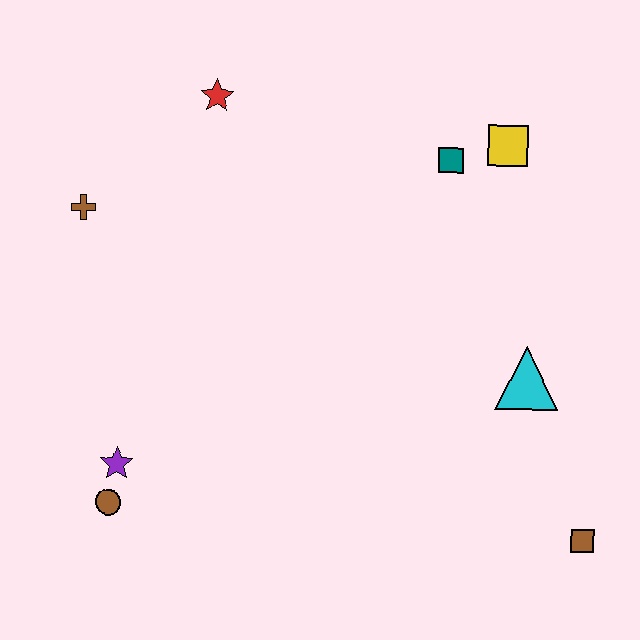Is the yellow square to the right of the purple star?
Yes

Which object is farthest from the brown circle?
The yellow square is farthest from the brown circle.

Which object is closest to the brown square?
The cyan triangle is closest to the brown square.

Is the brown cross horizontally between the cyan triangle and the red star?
No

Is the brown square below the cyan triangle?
Yes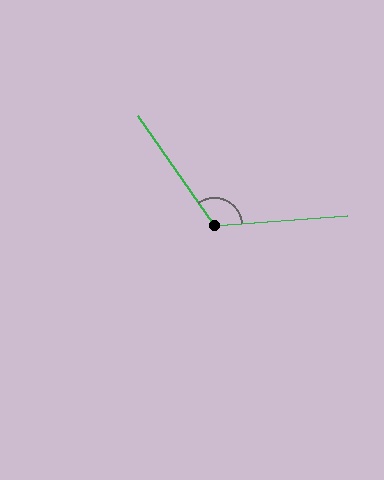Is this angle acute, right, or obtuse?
It is obtuse.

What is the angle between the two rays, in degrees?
Approximately 121 degrees.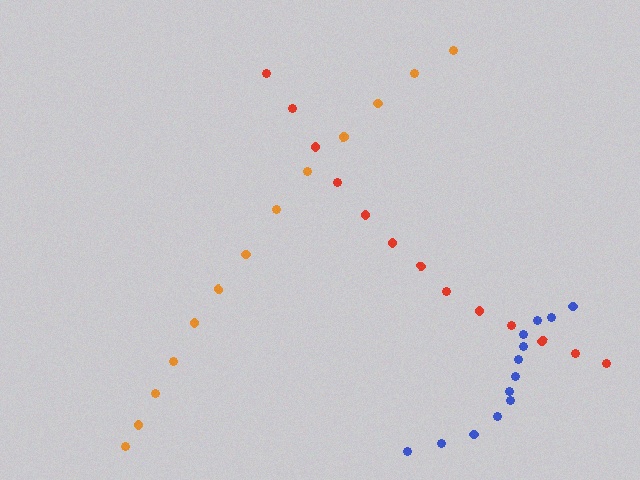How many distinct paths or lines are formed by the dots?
There are 3 distinct paths.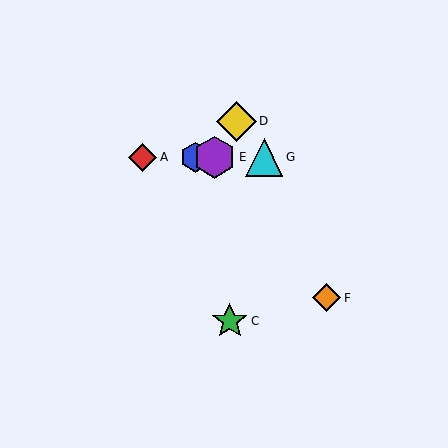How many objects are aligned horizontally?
4 objects (A, B, E, G) are aligned horizontally.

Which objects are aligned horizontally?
Objects A, B, E, G are aligned horizontally.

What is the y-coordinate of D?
Object D is at y≈121.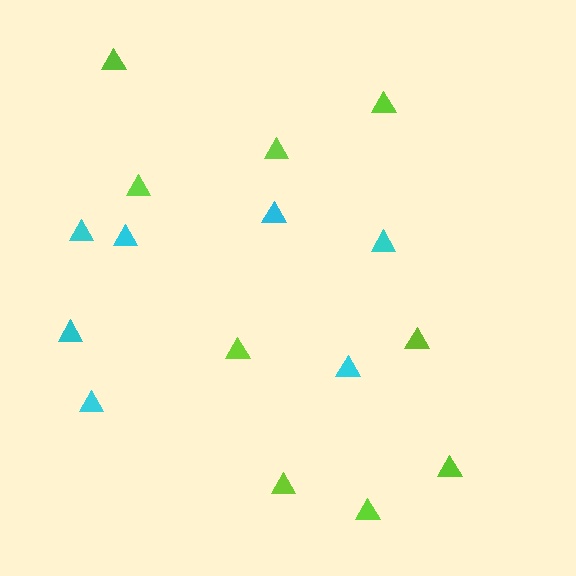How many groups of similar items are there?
There are 2 groups: one group of cyan triangles (7) and one group of lime triangles (9).